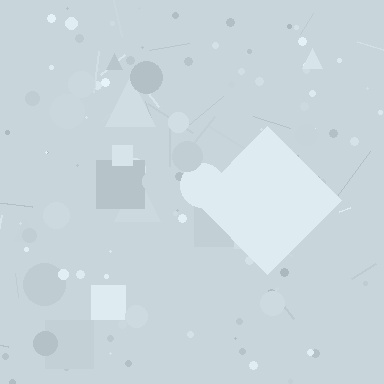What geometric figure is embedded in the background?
A diamond is embedded in the background.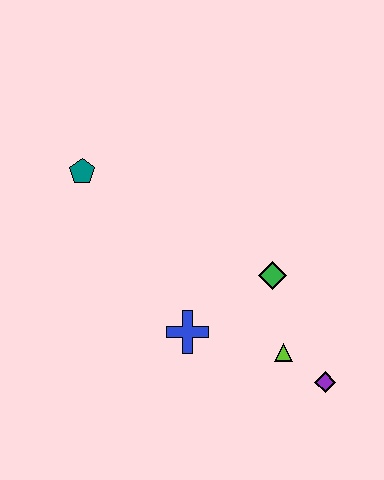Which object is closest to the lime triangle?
The purple diamond is closest to the lime triangle.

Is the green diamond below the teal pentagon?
Yes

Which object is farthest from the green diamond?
The teal pentagon is farthest from the green diamond.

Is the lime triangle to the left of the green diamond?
No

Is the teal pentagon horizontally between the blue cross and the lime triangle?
No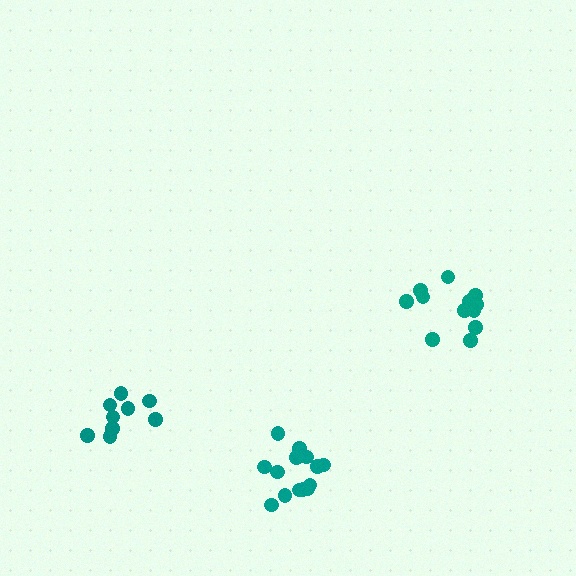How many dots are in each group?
Group 1: 9 dots, Group 2: 12 dots, Group 3: 14 dots (35 total).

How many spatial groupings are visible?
There are 3 spatial groupings.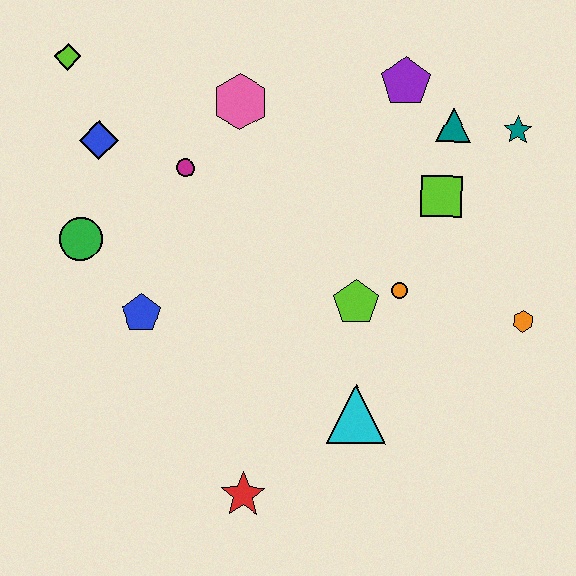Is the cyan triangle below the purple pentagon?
Yes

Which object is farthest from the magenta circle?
The orange hexagon is farthest from the magenta circle.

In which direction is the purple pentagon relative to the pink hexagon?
The purple pentagon is to the right of the pink hexagon.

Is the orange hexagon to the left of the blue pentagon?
No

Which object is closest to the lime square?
The teal triangle is closest to the lime square.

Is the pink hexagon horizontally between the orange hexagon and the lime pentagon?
No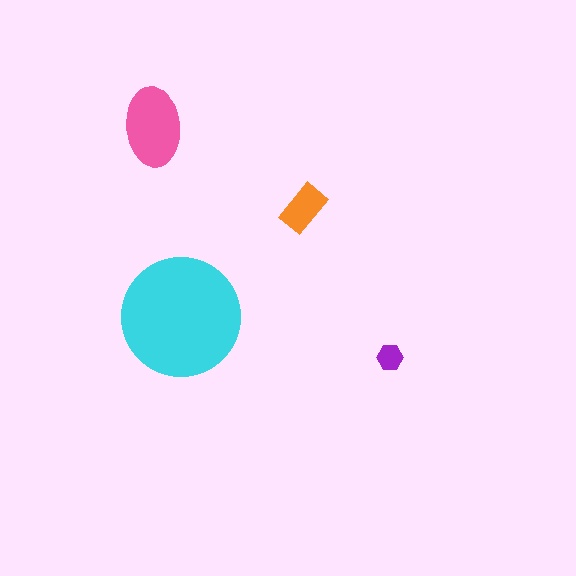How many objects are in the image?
There are 4 objects in the image.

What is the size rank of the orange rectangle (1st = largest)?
3rd.